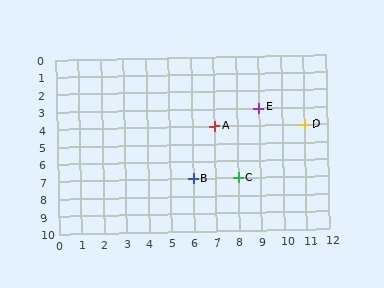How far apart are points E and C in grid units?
Points E and C are 1 column and 4 rows apart (about 4.1 grid units diagonally).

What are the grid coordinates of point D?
Point D is at grid coordinates (11, 4).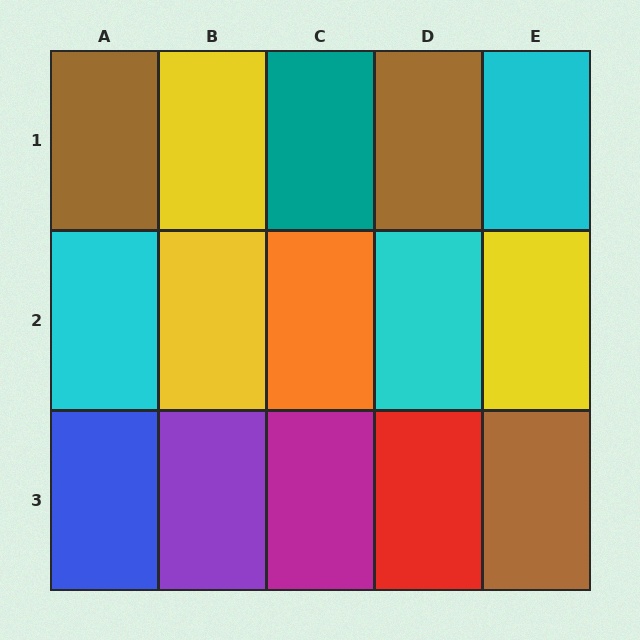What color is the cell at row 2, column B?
Yellow.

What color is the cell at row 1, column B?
Yellow.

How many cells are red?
1 cell is red.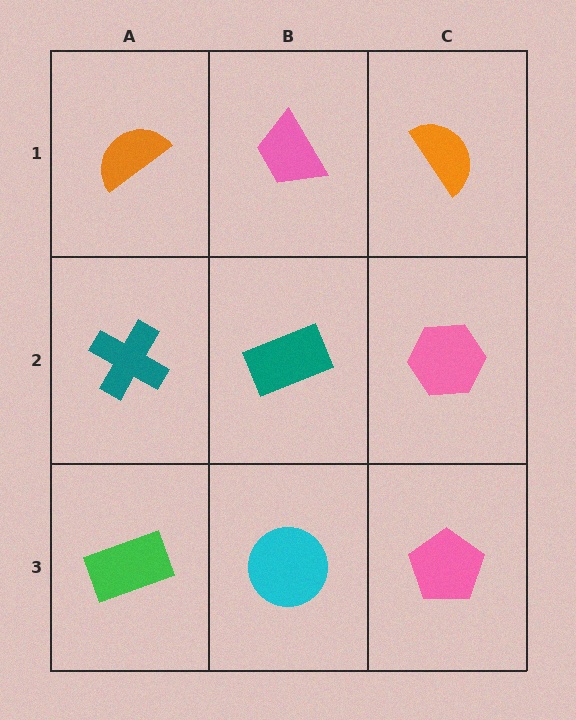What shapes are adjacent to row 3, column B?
A teal rectangle (row 2, column B), a green rectangle (row 3, column A), a pink pentagon (row 3, column C).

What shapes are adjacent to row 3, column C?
A pink hexagon (row 2, column C), a cyan circle (row 3, column B).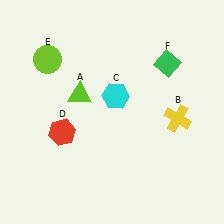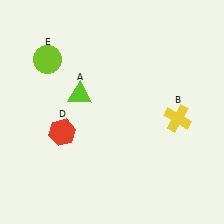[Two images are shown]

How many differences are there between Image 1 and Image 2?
There are 2 differences between the two images.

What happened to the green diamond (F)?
The green diamond (F) was removed in Image 2. It was in the top-right area of Image 1.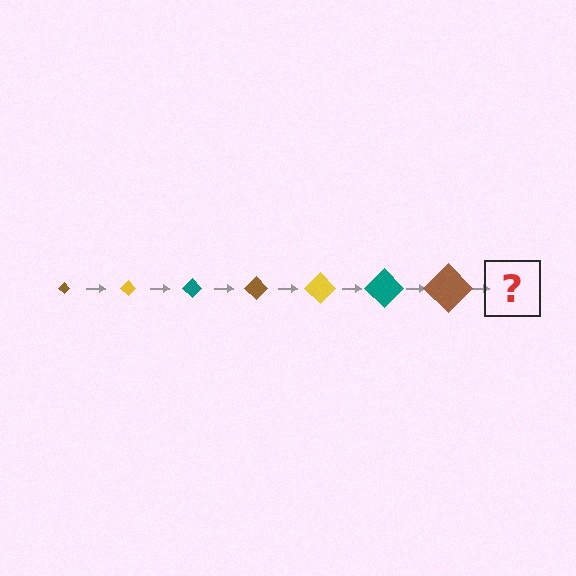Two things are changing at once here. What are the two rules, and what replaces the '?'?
The two rules are that the diamond grows larger each step and the color cycles through brown, yellow, and teal. The '?' should be a yellow diamond, larger than the previous one.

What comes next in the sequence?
The next element should be a yellow diamond, larger than the previous one.